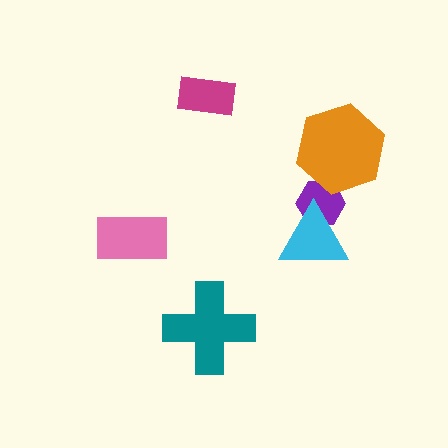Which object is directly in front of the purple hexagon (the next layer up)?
The cyan triangle is directly in front of the purple hexagon.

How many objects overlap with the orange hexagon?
1 object overlaps with the orange hexagon.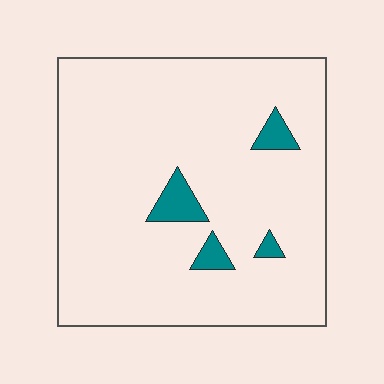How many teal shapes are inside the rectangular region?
4.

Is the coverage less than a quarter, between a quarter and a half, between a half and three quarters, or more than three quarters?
Less than a quarter.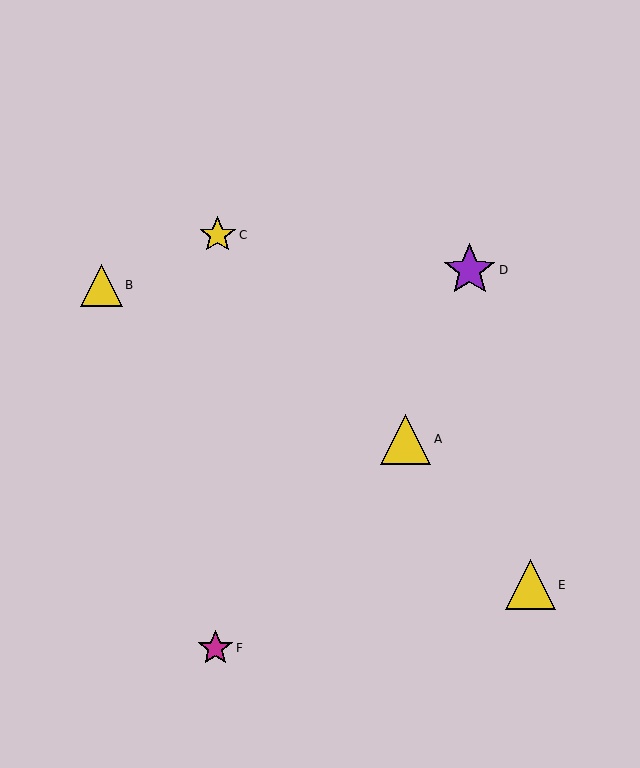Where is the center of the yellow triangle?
The center of the yellow triangle is at (530, 585).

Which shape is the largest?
The purple star (labeled D) is the largest.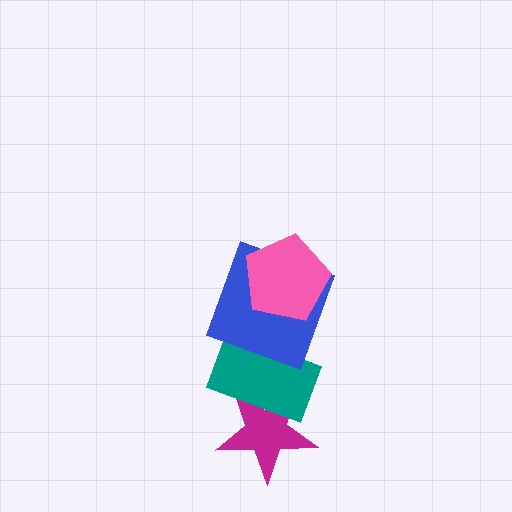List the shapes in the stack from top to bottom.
From top to bottom: the pink pentagon, the blue square, the teal rectangle, the magenta star.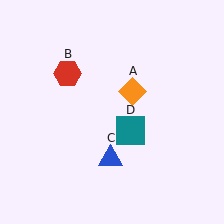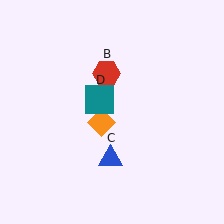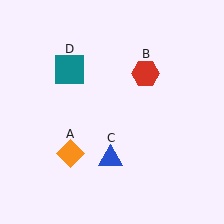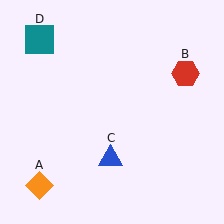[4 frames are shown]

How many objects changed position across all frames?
3 objects changed position: orange diamond (object A), red hexagon (object B), teal square (object D).